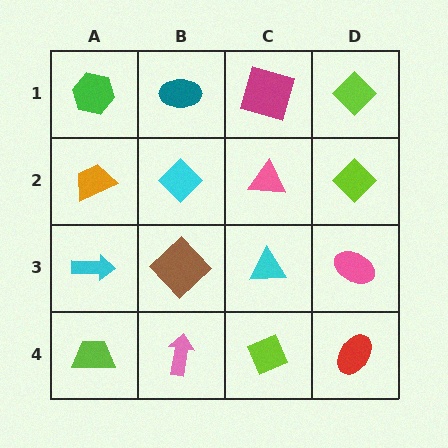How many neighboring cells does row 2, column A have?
3.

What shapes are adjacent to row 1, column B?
A cyan diamond (row 2, column B), a green hexagon (row 1, column A), a magenta square (row 1, column C).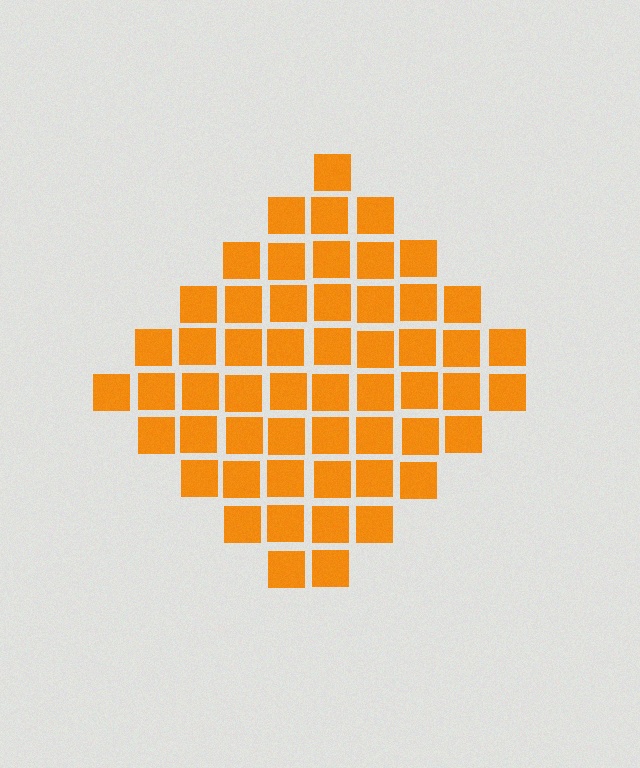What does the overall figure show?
The overall figure shows a diamond.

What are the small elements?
The small elements are squares.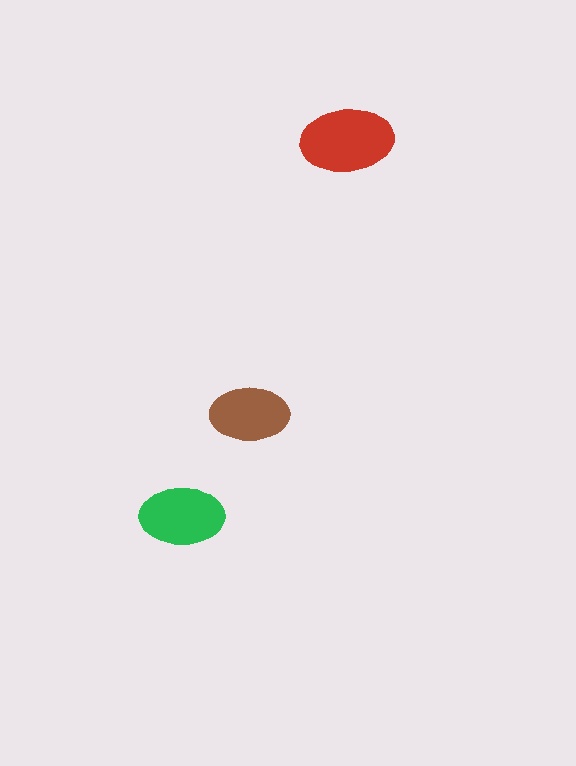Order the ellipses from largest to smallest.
the red one, the green one, the brown one.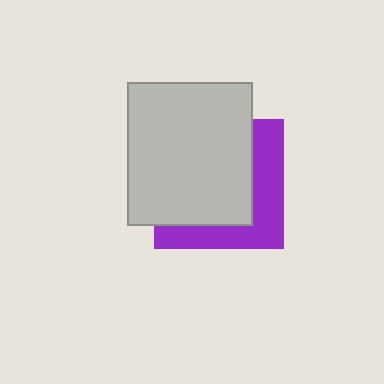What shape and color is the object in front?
The object in front is a light gray rectangle.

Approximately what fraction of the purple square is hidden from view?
Roughly 63% of the purple square is hidden behind the light gray rectangle.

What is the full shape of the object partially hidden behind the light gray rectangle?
The partially hidden object is a purple square.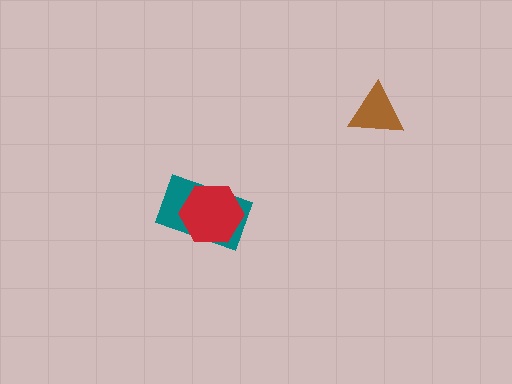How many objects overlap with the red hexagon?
1 object overlaps with the red hexagon.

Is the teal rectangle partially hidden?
Yes, it is partially covered by another shape.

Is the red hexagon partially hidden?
No, no other shape covers it.